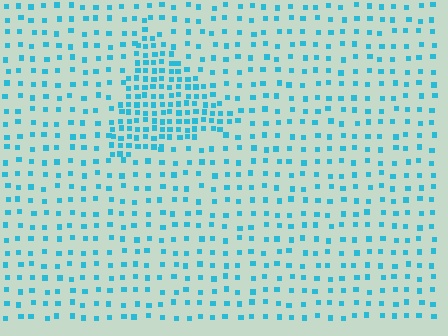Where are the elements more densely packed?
The elements are more densely packed inside the triangle boundary.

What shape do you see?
I see a triangle.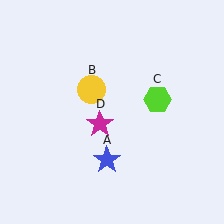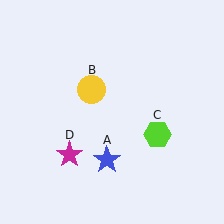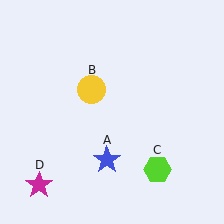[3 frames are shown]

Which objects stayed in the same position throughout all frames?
Blue star (object A) and yellow circle (object B) remained stationary.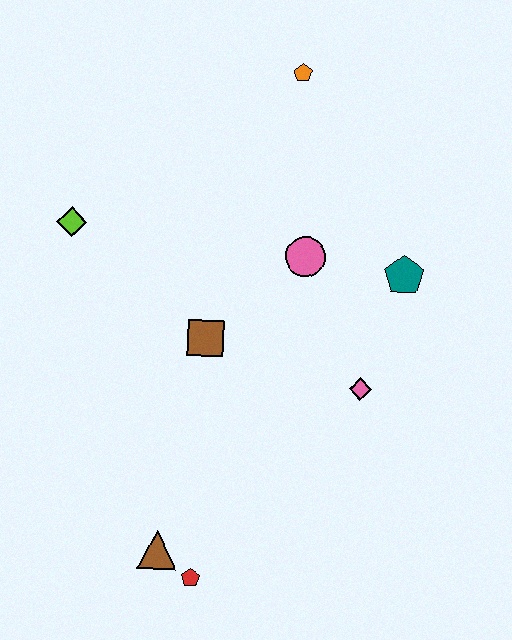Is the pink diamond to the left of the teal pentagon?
Yes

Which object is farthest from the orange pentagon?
The red pentagon is farthest from the orange pentagon.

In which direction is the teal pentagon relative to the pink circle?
The teal pentagon is to the right of the pink circle.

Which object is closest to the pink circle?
The teal pentagon is closest to the pink circle.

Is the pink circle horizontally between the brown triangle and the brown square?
No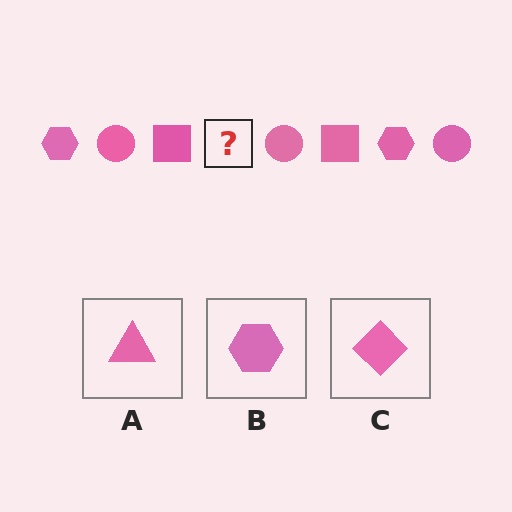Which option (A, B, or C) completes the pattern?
B.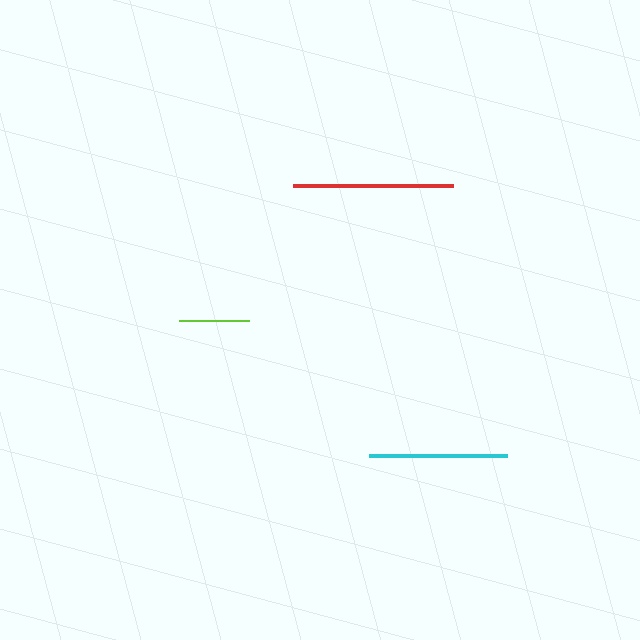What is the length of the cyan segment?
The cyan segment is approximately 138 pixels long.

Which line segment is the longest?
The red line is the longest at approximately 160 pixels.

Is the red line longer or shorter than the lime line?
The red line is longer than the lime line.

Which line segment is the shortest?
The lime line is the shortest at approximately 70 pixels.